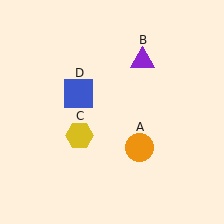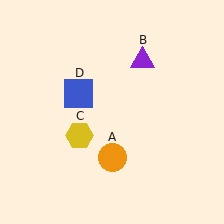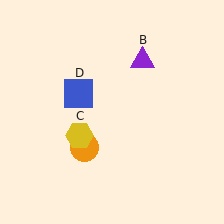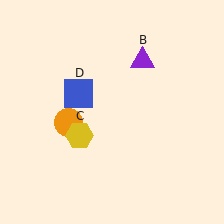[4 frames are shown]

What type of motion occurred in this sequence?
The orange circle (object A) rotated clockwise around the center of the scene.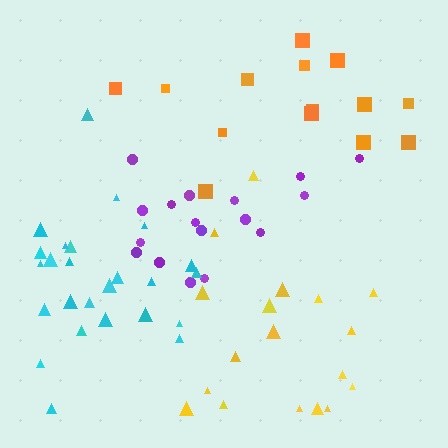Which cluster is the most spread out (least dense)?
Orange.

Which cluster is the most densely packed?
Cyan.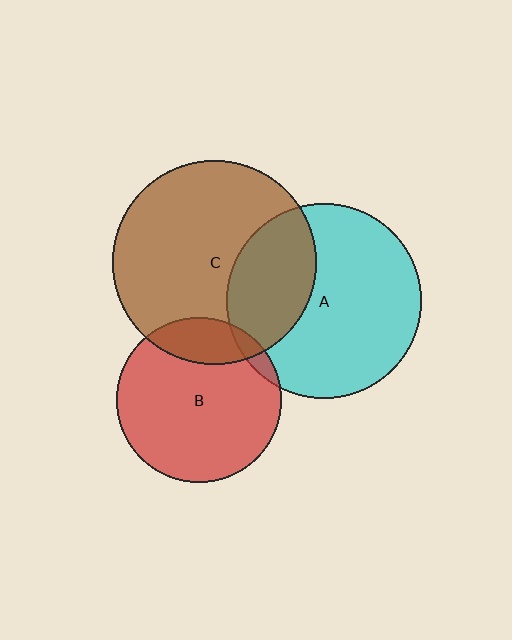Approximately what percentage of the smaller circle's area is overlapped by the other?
Approximately 30%.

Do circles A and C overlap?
Yes.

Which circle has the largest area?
Circle C (brown).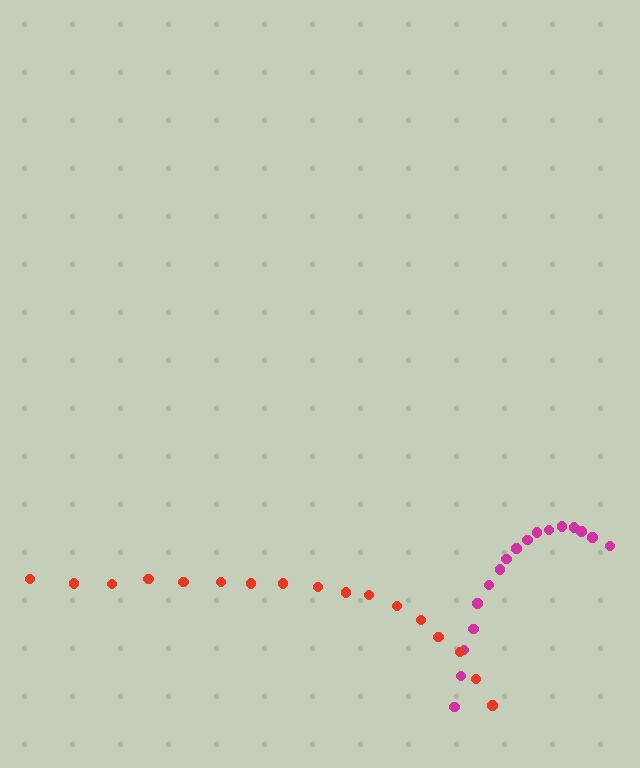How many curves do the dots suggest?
There are 2 distinct paths.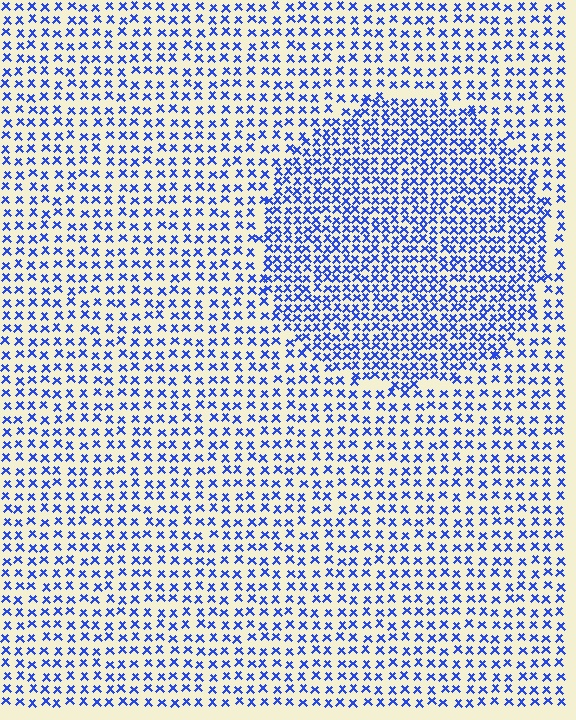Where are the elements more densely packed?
The elements are more densely packed inside the circle boundary.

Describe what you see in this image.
The image contains small blue elements arranged at two different densities. A circle-shaped region is visible where the elements are more densely packed than the surrounding area.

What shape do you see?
I see a circle.